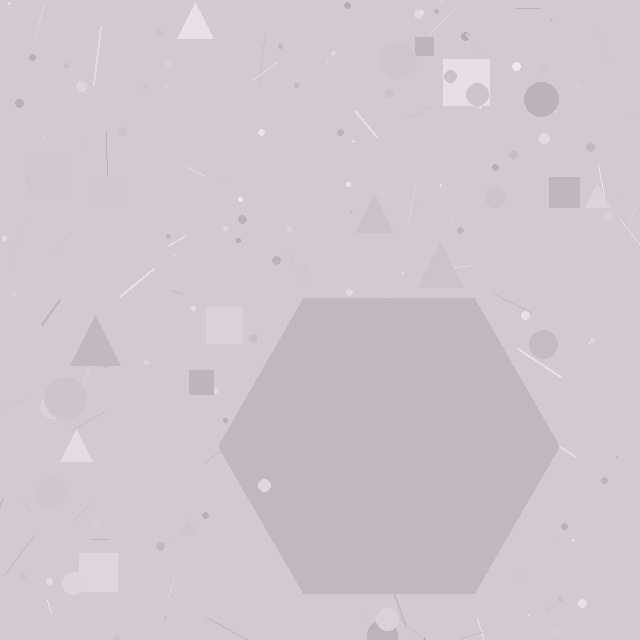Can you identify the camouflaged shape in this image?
The camouflaged shape is a hexagon.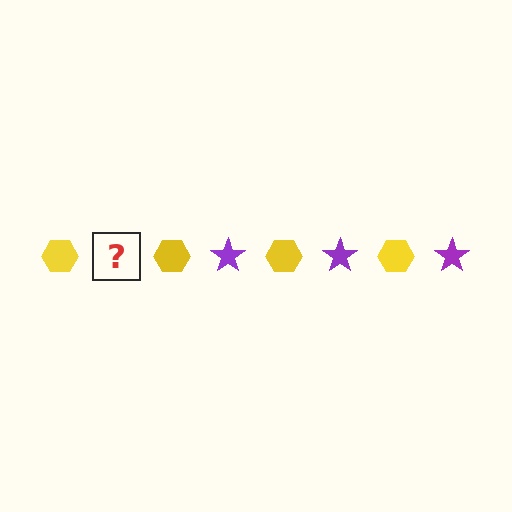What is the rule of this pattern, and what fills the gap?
The rule is that the pattern alternates between yellow hexagon and purple star. The gap should be filled with a purple star.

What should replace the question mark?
The question mark should be replaced with a purple star.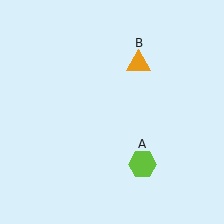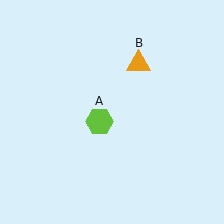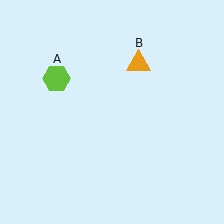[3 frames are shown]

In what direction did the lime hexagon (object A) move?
The lime hexagon (object A) moved up and to the left.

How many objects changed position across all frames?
1 object changed position: lime hexagon (object A).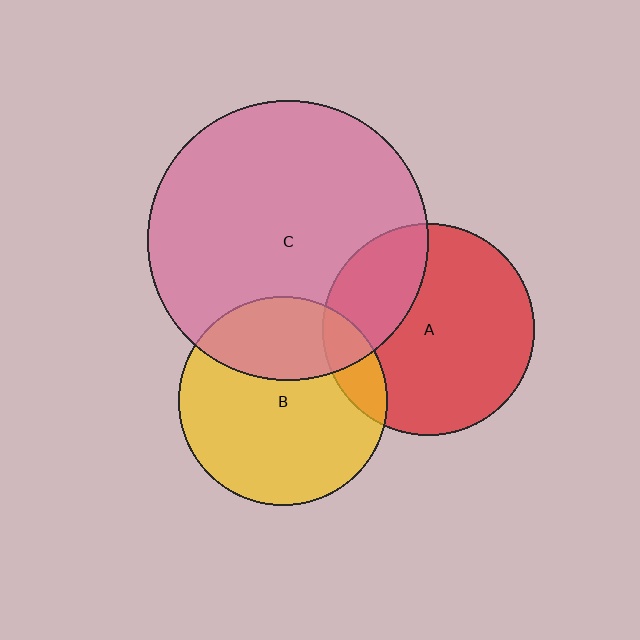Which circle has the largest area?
Circle C (pink).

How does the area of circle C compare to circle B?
Approximately 1.8 times.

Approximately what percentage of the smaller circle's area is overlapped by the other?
Approximately 15%.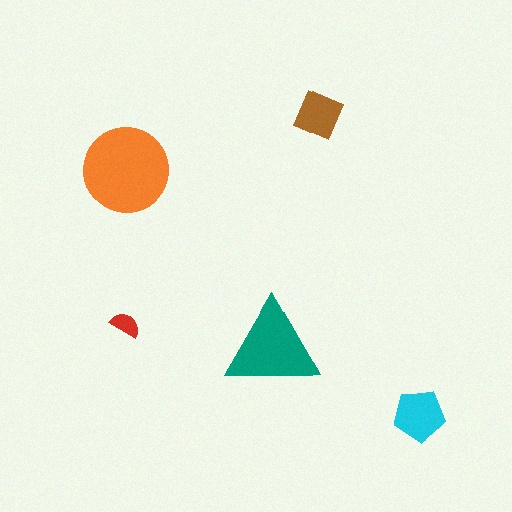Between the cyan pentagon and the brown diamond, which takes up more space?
The cyan pentagon.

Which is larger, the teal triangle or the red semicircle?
The teal triangle.